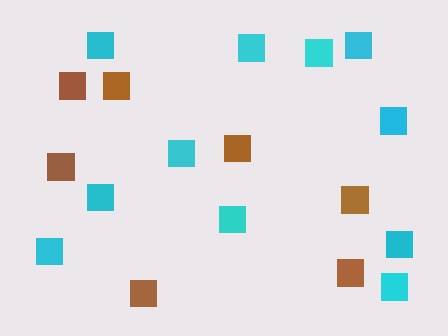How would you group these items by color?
There are 2 groups: one group of cyan squares (11) and one group of brown squares (7).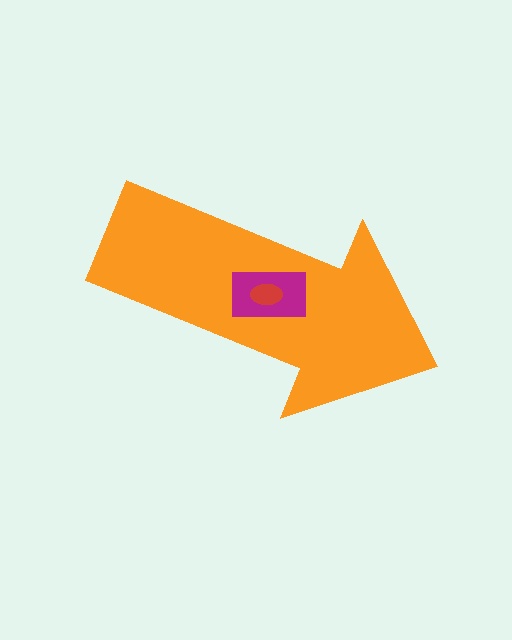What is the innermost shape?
The red ellipse.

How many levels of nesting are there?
3.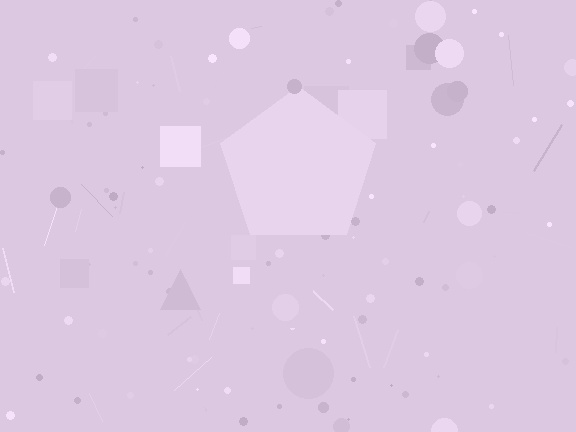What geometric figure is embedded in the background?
A pentagon is embedded in the background.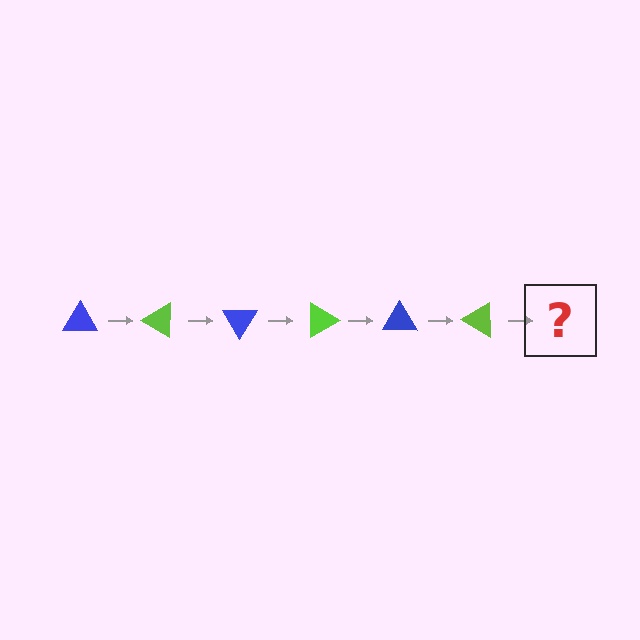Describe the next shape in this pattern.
It should be a blue triangle, rotated 180 degrees from the start.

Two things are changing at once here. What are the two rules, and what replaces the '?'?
The two rules are that it rotates 30 degrees each step and the color cycles through blue and lime. The '?' should be a blue triangle, rotated 180 degrees from the start.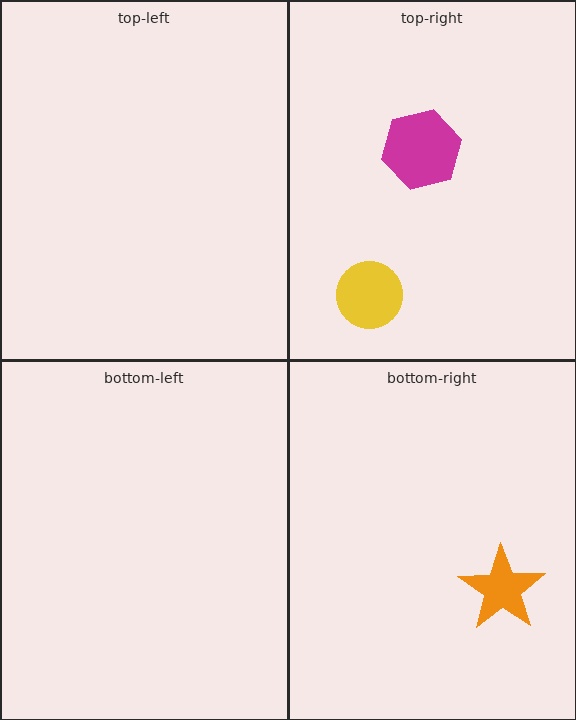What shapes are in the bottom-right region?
The orange star.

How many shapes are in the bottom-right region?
1.